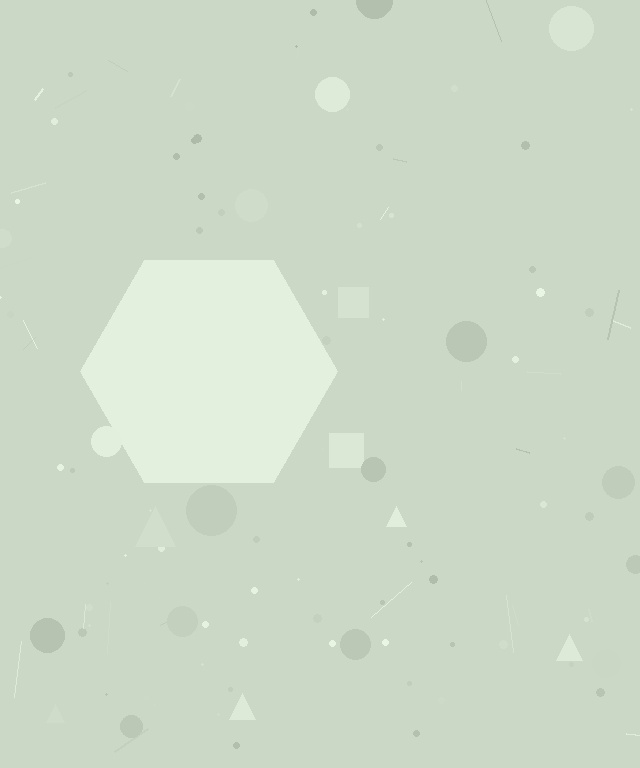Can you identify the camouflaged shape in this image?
The camouflaged shape is a hexagon.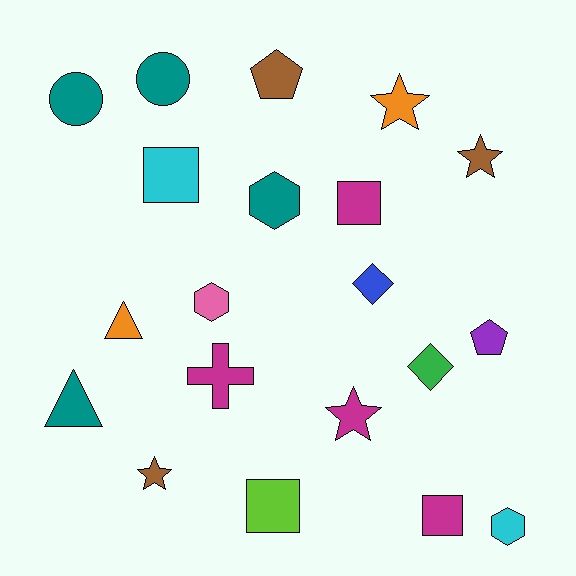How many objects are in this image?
There are 20 objects.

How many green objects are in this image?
There is 1 green object.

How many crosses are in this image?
There is 1 cross.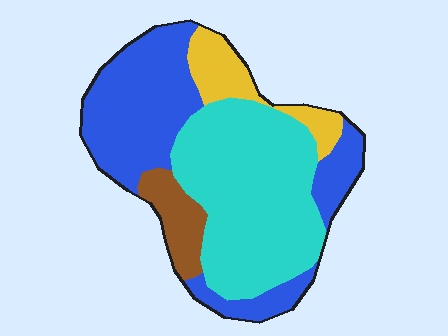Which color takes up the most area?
Cyan, at roughly 45%.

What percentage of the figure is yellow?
Yellow takes up about one tenth (1/10) of the figure.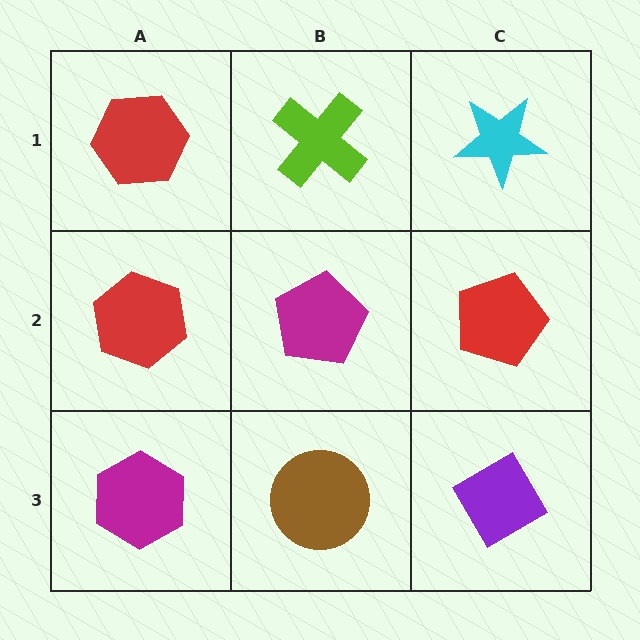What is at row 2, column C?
A red pentagon.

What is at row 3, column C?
A purple diamond.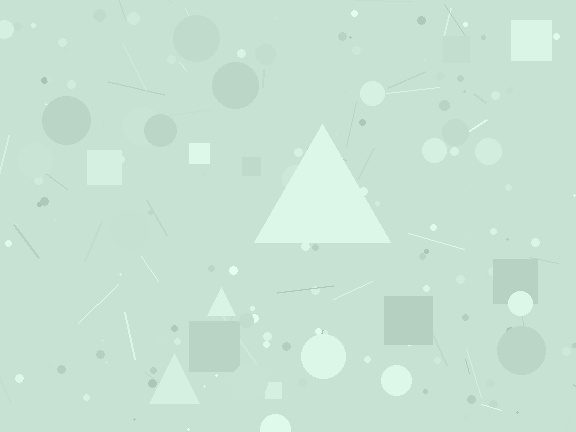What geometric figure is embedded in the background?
A triangle is embedded in the background.